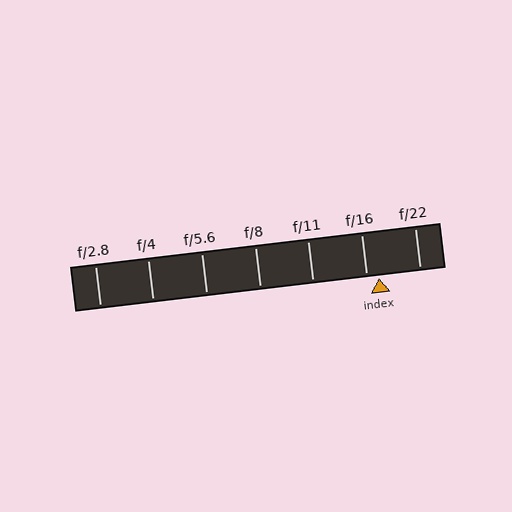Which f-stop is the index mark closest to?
The index mark is closest to f/16.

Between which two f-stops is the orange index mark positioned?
The index mark is between f/16 and f/22.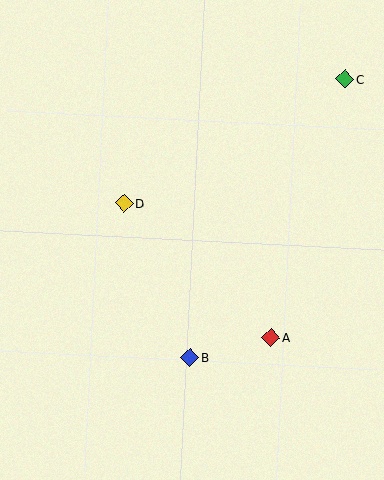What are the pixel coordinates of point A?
Point A is at (271, 337).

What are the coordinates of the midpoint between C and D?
The midpoint between C and D is at (235, 141).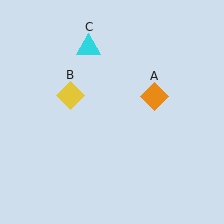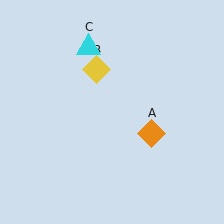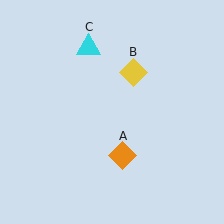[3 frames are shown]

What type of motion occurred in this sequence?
The orange diamond (object A), yellow diamond (object B) rotated clockwise around the center of the scene.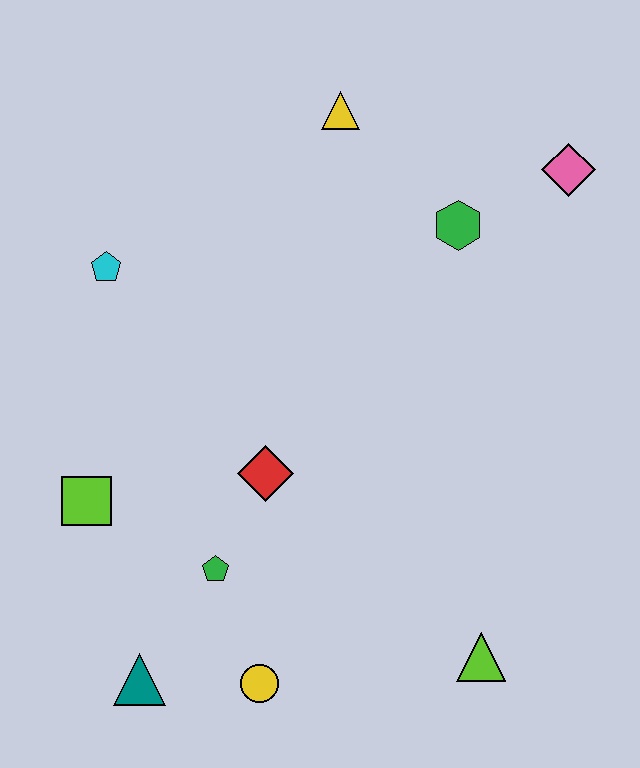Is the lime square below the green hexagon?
Yes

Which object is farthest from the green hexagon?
The teal triangle is farthest from the green hexagon.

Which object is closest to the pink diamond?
The green hexagon is closest to the pink diamond.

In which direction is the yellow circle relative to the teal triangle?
The yellow circle is to the right of the teal triangle.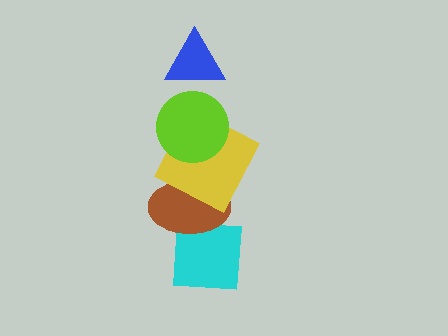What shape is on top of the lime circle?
The blue triangle is on top of the lime circle.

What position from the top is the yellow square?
The yellow square is 3rd from the top.